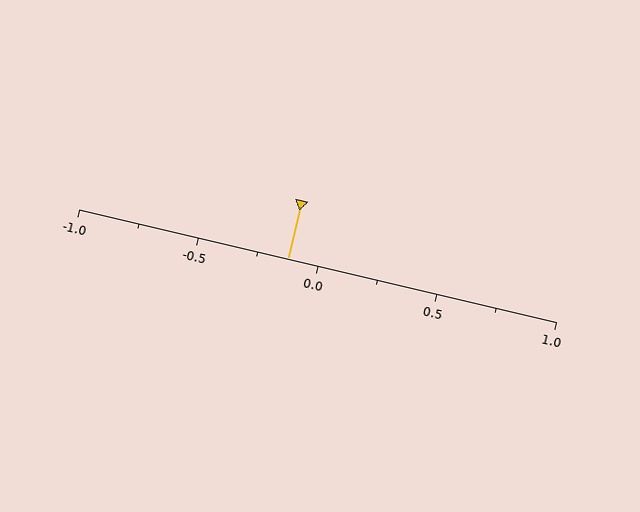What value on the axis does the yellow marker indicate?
The marker indicates approximately -0.12.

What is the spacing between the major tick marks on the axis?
The major ticks are spaced 0.5 apart.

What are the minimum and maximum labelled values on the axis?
The axis runs from -1.0 to 1.0.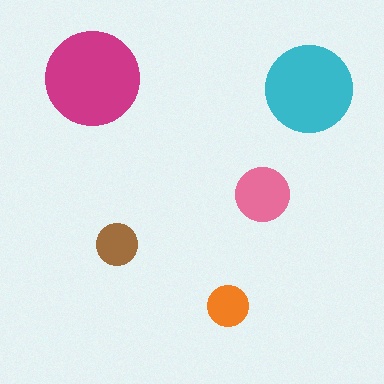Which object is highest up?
The magenta circle is topmost.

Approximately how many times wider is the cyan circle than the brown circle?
About 2 times wider.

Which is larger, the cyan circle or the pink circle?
The cyan one.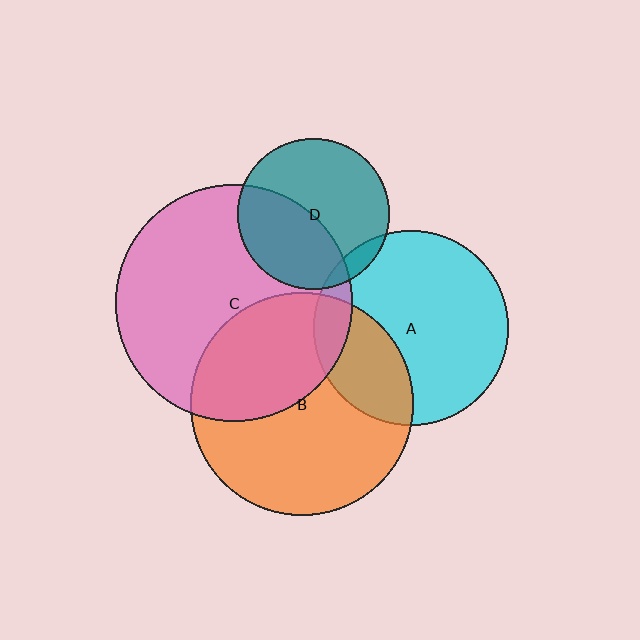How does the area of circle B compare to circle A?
Approximately 1.3 times.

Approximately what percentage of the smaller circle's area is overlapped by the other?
Approximately 30%.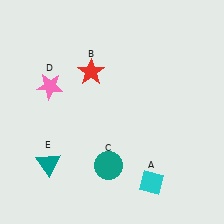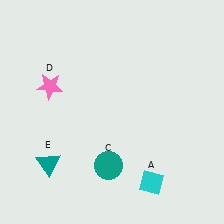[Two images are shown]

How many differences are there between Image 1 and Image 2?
There is 1 difference between the two images.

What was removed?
The red star (B) was removed in Image 2.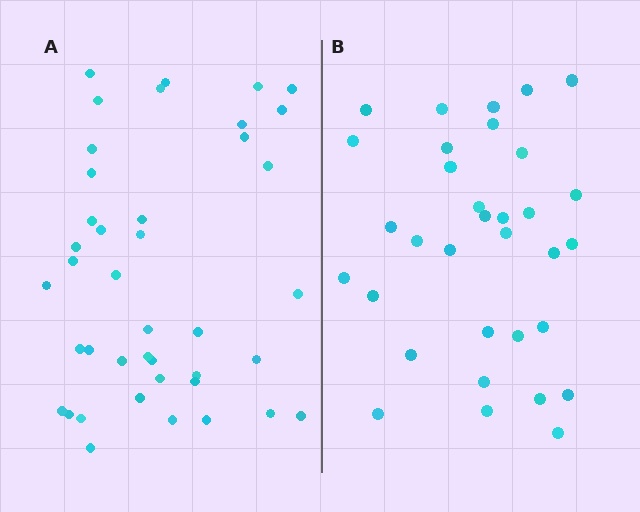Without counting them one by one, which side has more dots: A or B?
Region A (the left region) has more dots.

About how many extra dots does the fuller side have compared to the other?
Region A has roughly 8 or so more dots than region B.